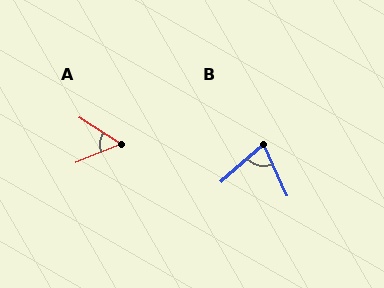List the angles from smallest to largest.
A (54°), B (73°).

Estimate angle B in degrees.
Approximately 73 degrees.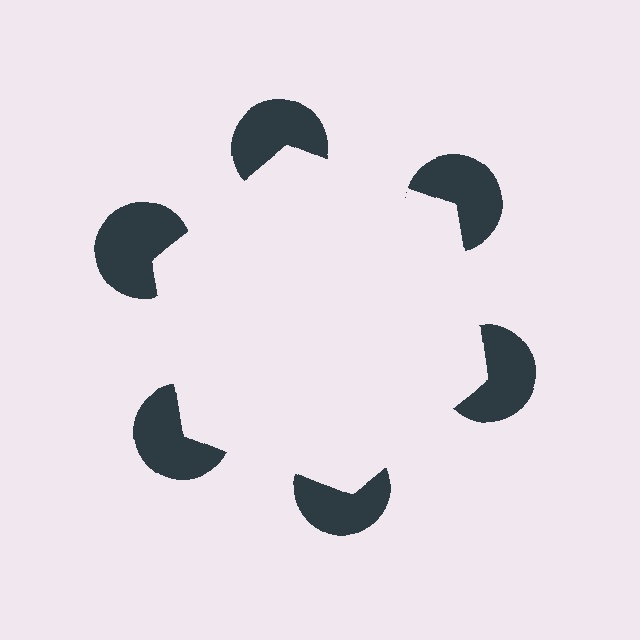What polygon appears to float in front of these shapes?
An illusory hexagon — its edges are inferred from the aligned wedge cuts in the pac-man discs, not physically drawn.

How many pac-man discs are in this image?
There are 6 — one at each vertex of the illusory hexagon.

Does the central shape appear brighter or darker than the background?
It typically appears slightly brighter than the background, even though no actual brightness change is drawn.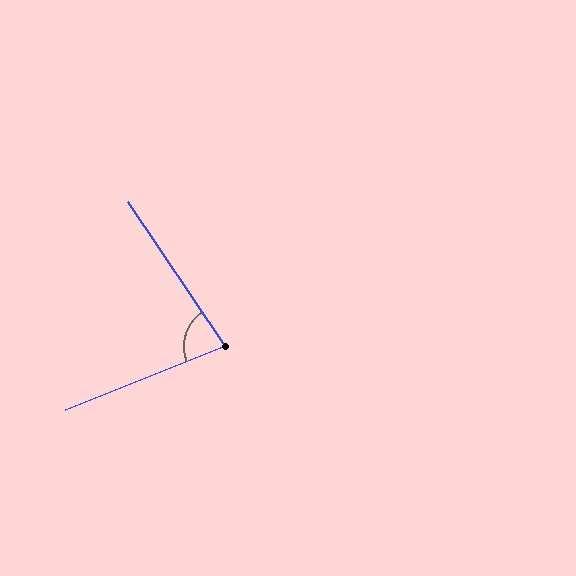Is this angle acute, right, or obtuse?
It is acute.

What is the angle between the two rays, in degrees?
Approximately 78 degrees.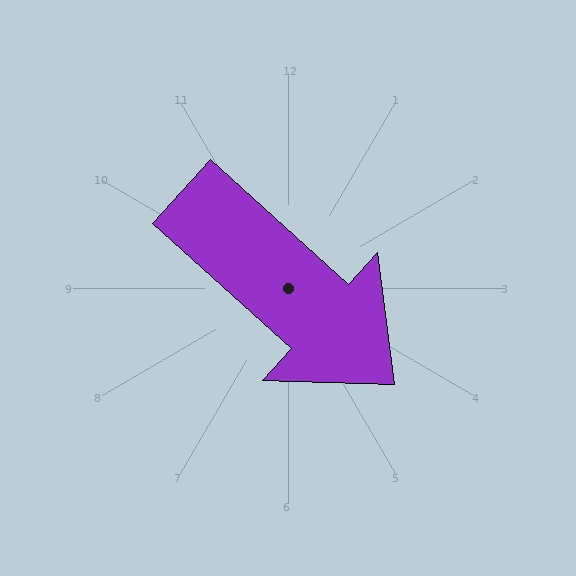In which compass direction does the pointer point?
Southeast.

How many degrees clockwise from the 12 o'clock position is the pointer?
Approximately 132 degrees.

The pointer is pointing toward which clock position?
Roughly 4 o'clock.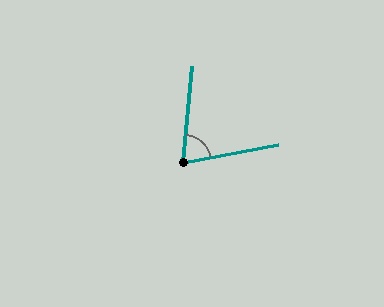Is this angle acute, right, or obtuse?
It is acute.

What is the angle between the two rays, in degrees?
Approximately 74 degrees.